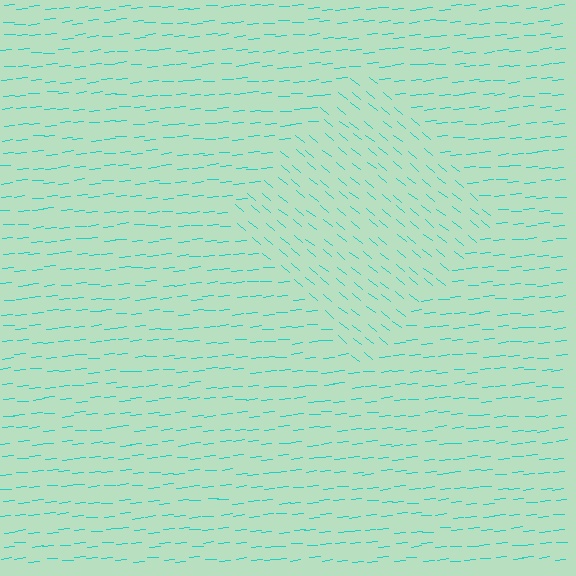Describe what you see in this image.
The image is filled with small cyan line segments. A diamond region in the image has lines oriented differently from the surrounding lines, creating a visible texture boundary.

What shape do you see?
I see a diamond.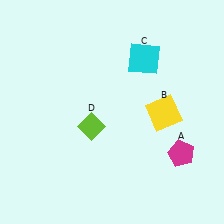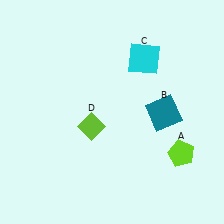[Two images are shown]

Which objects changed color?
A changed from magenta to lime. B changed from yellow to teal.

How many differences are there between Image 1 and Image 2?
There are 2 differences between the two images.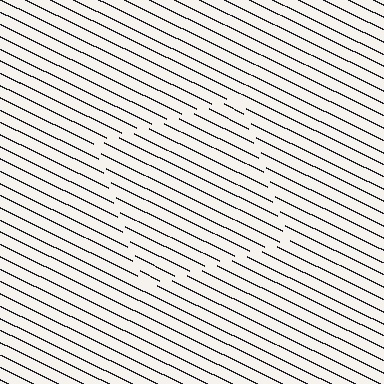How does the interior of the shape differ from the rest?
The interior of the shape contains the same grating, shifted by half a period — the contour is defined by the phase discontinuity where line-ends from the inner and outer gratings abut.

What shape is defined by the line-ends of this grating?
An illusory square. The interior of the shape contains the same grating, shifted by half a period — the contour is defined by the phase discontinuity where line-ends from the inner and outer gratings abut.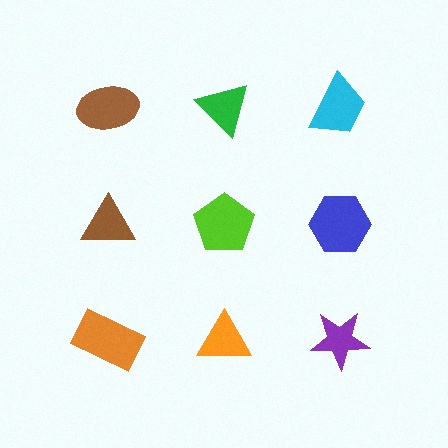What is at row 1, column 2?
A green triangle.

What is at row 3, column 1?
An orange rectangle.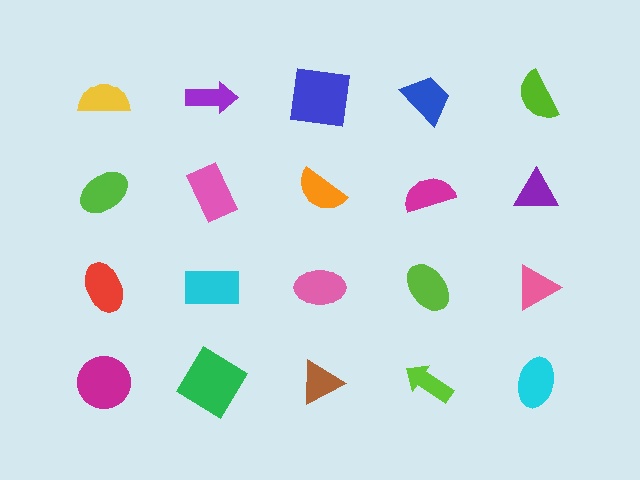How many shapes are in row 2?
5 shapes.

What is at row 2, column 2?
A pink rectangle.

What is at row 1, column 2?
A purple arrow.